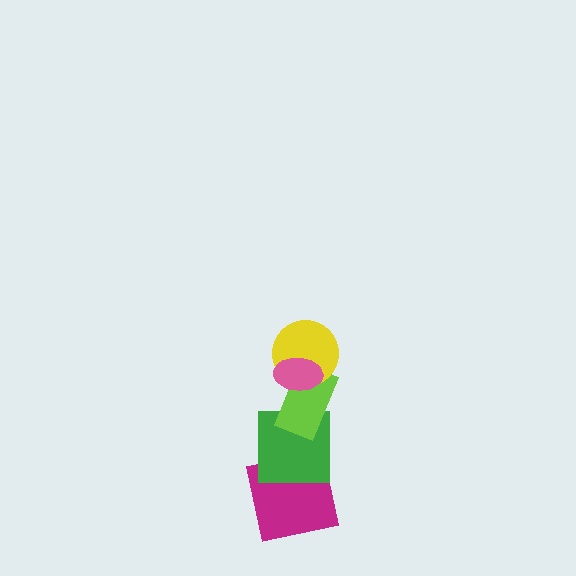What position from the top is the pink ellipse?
The pink ellipse is 1st from the top.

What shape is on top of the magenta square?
The green square is on top of the magenta square.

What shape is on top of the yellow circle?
The pink ellipse is on top of the yellow circle.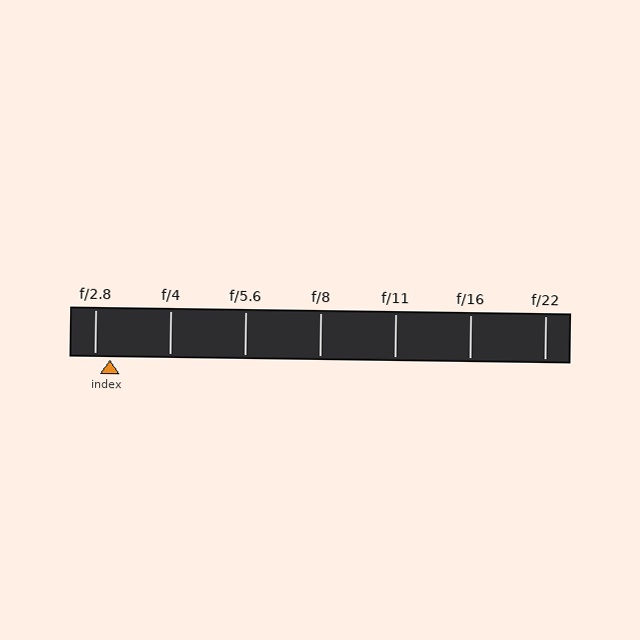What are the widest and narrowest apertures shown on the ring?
The widest aperture shown is f/2.8 and the narrowest is f/22.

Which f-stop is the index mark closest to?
The index mark is closest to f/2.8.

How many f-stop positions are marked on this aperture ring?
There are 7 f-stop positions marked.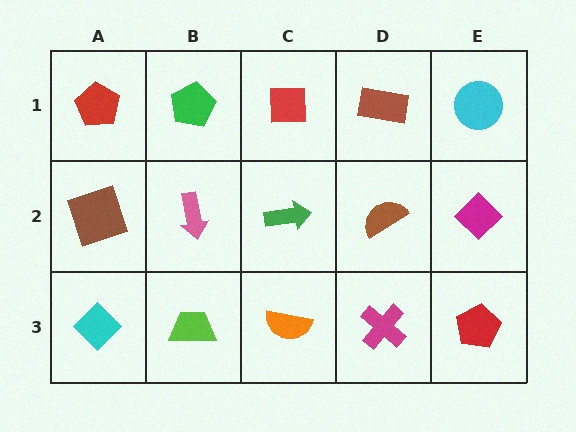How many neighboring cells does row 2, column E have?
3.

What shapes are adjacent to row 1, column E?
A magenta diamond (row 2, column E), a brown rectangle (row 1, column D).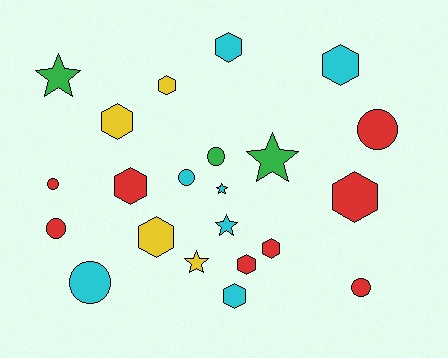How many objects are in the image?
There are 22 objects.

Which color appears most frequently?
Red, with 8 objects.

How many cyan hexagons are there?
There are 3 cyan hexagons.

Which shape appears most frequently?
Hexagon, with 10 objects.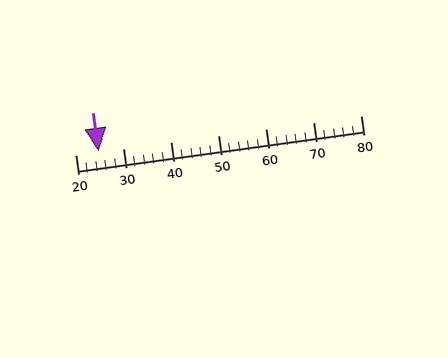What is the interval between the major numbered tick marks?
The major tick marks are spaced 10 units apart.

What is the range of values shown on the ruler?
The ruler shows values from 20 to 80.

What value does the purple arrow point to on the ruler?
The purple arrow points to approximately 25.